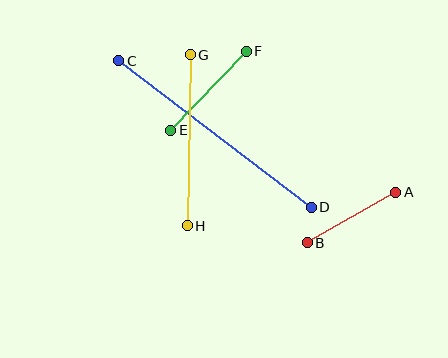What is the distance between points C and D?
The distance is approximately 242 pixels.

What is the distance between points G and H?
The distance is approximately 171 pixels.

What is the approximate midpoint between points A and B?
The midpoint is at approximately (352, 217) pixels.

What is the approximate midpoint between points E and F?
The midpoint is at approximately (208, 91) pixels.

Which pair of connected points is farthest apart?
Points C and D are farthest apart.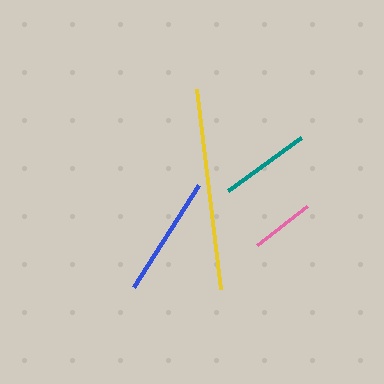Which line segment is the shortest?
The pink line is the shortest at approximately 63 pixels.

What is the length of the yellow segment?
The yellow segment is approximately 201 pixels long.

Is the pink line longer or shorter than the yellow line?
The yellow line is longer than the pink line.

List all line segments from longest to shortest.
From longest to shortest: yellow, blue, teal, pink.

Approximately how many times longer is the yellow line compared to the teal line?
The yellow line is approximately 2.2 times the length of the teal line.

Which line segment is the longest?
The yellow line is the longest at approximately 201 pixels.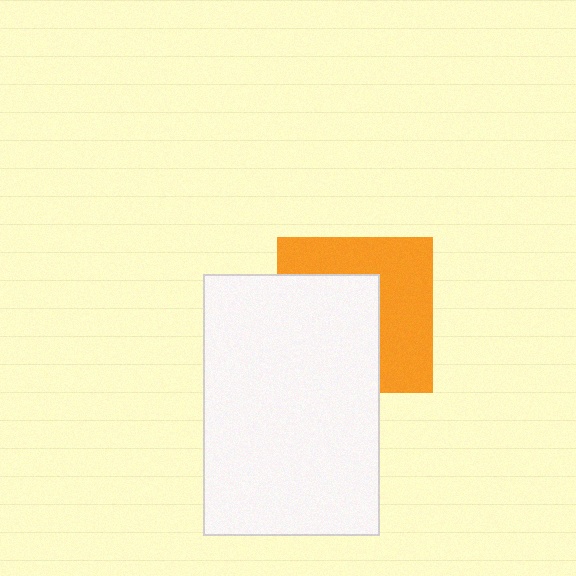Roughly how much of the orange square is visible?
About half of it is visible (roughly 50%).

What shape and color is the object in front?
The object in front is a white rectangle.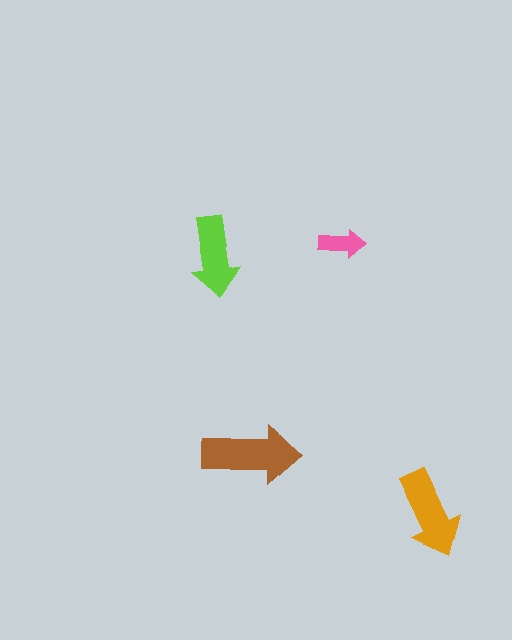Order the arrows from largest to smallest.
the brown one, the orange one, the lime one, the pink one.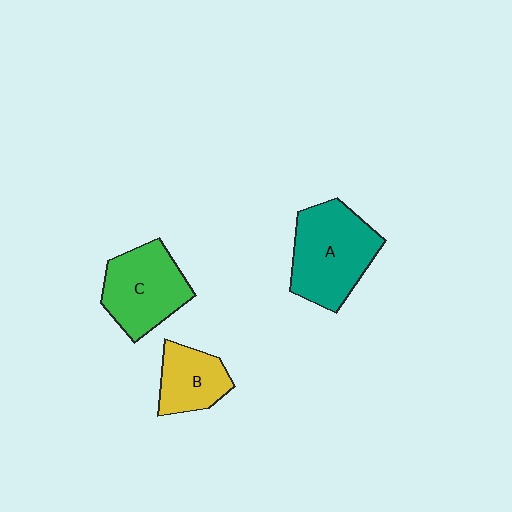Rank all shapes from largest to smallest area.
From largest to smallest: A (teal), C (green), B (yellow).